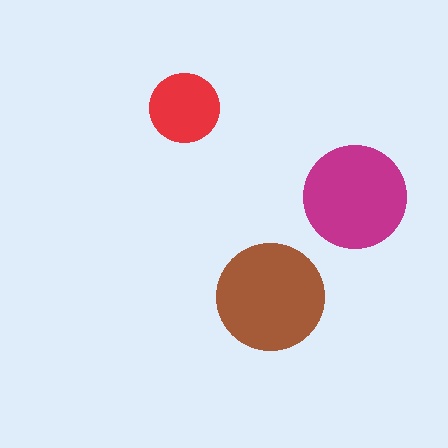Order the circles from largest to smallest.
the brown one, the magenta one, the red one.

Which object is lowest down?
The brown circle is bottommost.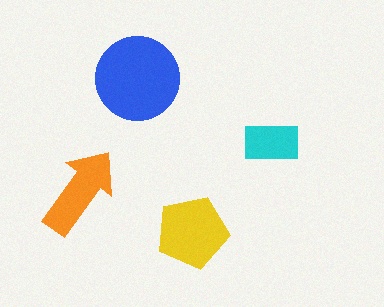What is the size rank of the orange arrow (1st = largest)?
3rd.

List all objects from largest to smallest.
The blue circle, the yellow pentagon, the orange arrow, the cyan rectangle.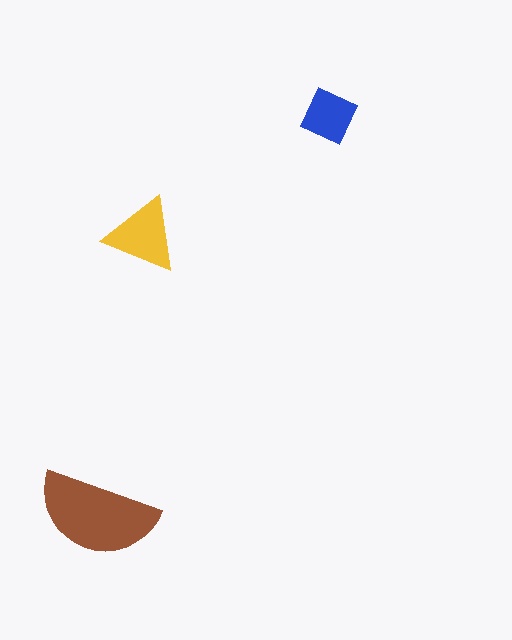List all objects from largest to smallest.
The brown semicircle, the yellow triangle, the blue diamond.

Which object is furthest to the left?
The brown semicircle is leftmost.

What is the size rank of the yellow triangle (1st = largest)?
2nd.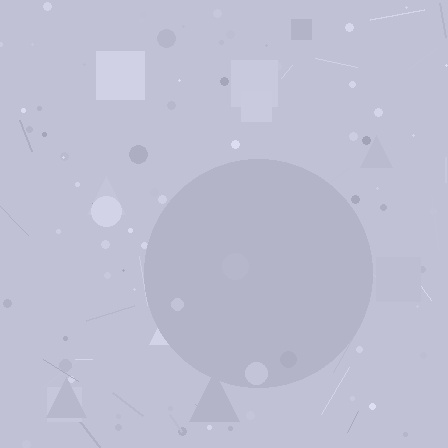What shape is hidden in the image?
A circle is hidden in the image.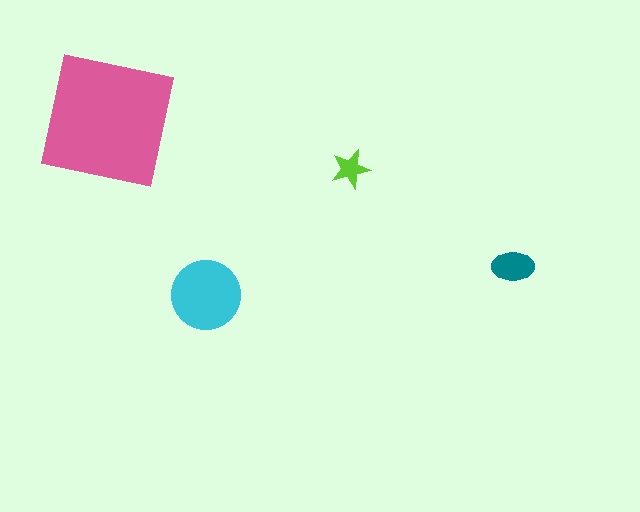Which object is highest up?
The pink square is topmost.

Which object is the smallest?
The lime star.